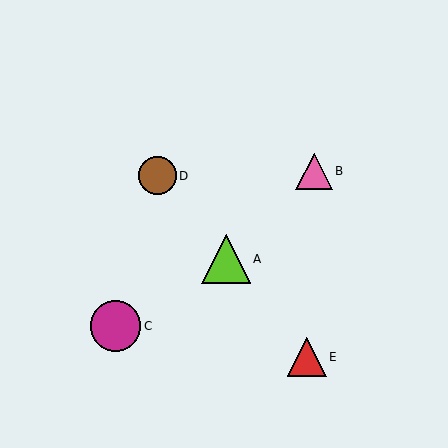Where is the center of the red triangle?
The center of the red triangle is at (307, 357).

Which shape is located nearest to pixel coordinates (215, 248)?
The lime triangle (labeled A) at (226, 259) is nearest to that location.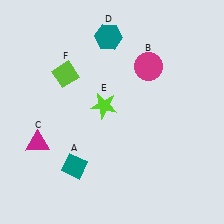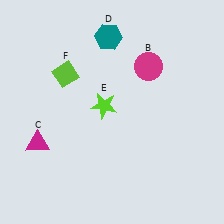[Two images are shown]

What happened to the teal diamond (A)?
The teal diamond (A) was removed in Image 2. It was in the bottom-left area of Image 1.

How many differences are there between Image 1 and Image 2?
There is 1 difference between the two images.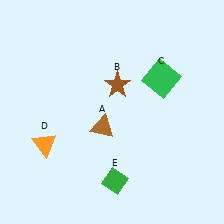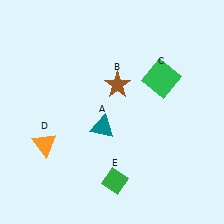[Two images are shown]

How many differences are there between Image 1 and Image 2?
There is 1 difference between the two images.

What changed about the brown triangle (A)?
In Image 1, A is brown. In Image 2, it changed to teal.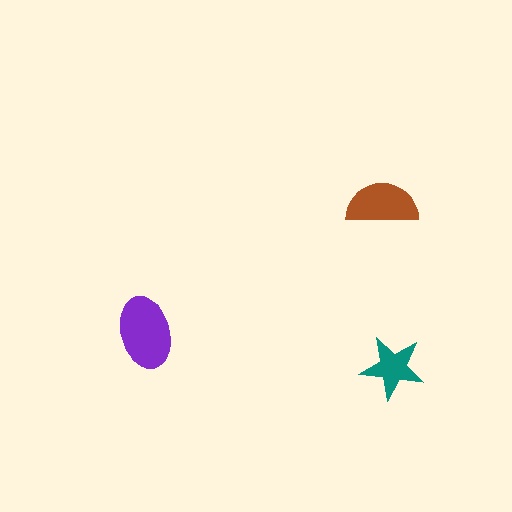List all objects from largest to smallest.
The purple ellipse, the brown semicircle, the teal star.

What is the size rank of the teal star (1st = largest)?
3rd.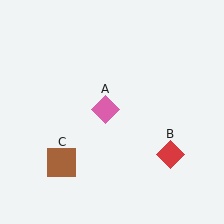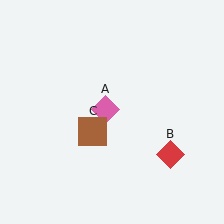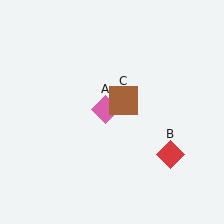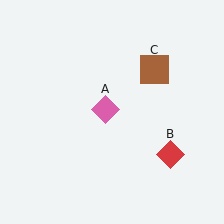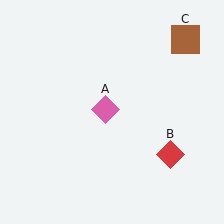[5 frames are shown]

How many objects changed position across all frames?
1 object changed position: brown square (object C).